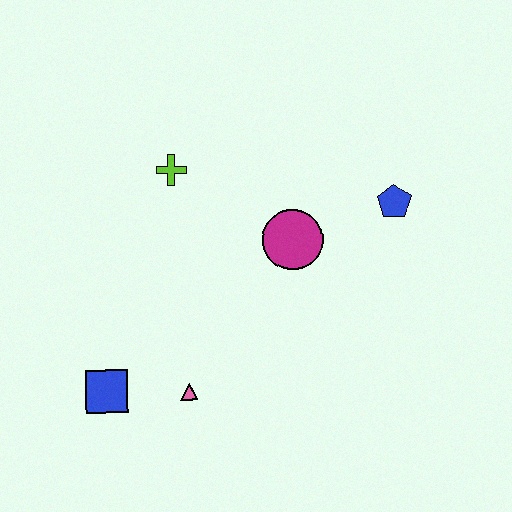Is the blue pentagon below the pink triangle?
No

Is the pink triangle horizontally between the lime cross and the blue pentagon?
Yes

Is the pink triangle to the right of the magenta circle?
No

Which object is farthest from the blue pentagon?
The blue square is farthest from the blue pentagon.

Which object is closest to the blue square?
The pink triangle is closest to the blue square.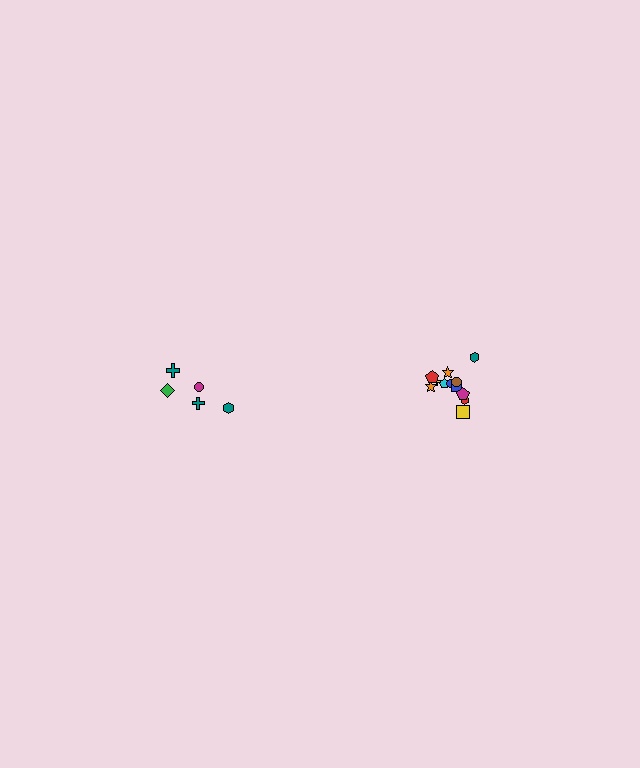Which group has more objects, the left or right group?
The right group.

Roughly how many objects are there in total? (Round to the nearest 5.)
Roughly 15 objects in total.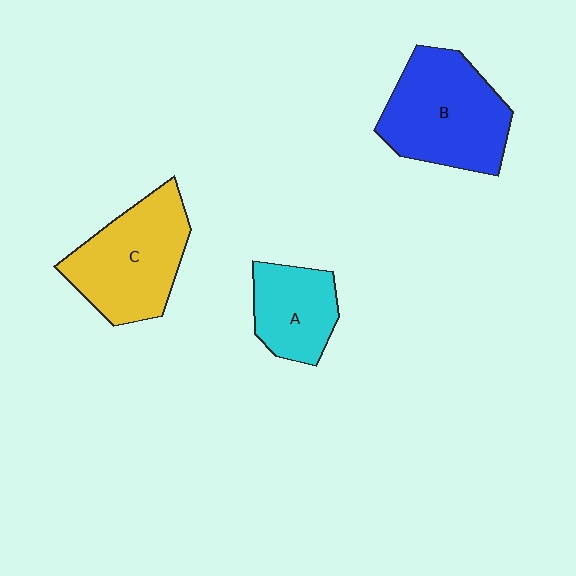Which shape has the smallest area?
Shape A (cyan).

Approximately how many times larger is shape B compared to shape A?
Approximately 1.7 times.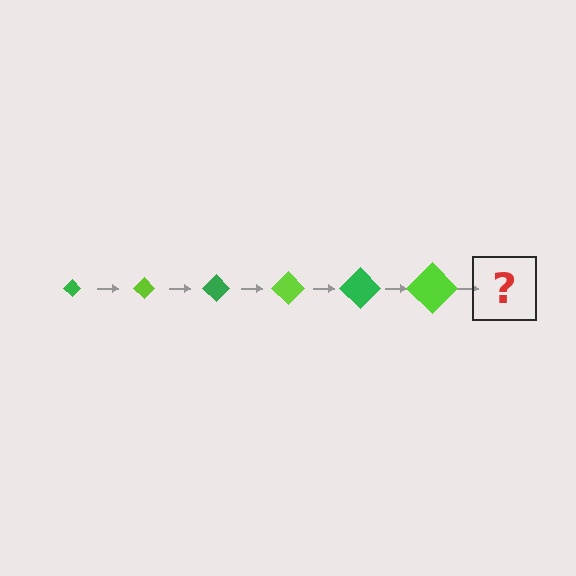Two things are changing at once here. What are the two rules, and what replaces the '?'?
The two rules are that the diamond grows larger each step and the color cycles through green and lime. The '?' should be a green diamond, larger than the previous one.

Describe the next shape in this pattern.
It should be a green diamond, larger than the previous one.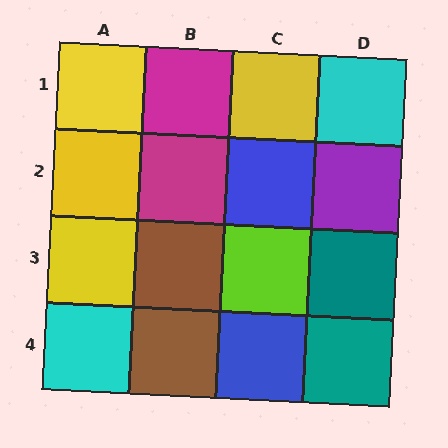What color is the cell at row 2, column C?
Blue.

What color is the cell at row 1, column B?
Magenta.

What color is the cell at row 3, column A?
Yellow.